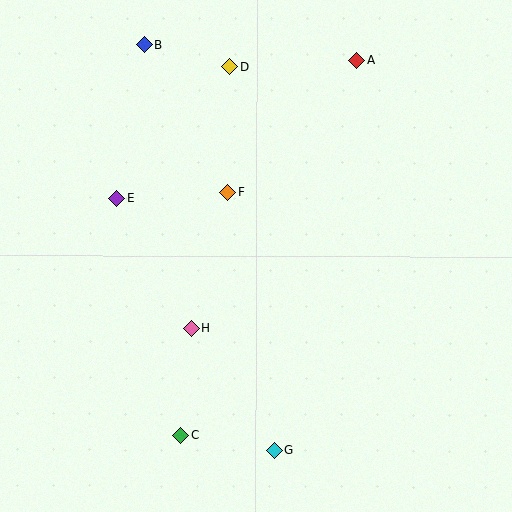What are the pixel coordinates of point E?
Point E is at (117, 198).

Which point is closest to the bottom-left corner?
Point C is closest to the bottom-left corner.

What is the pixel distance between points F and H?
The distance between F and H is 140 pixels.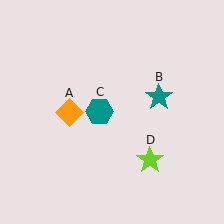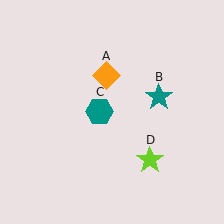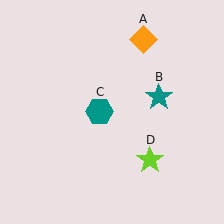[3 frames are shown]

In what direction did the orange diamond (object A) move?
The orange diamond (object A) moved up and to the right.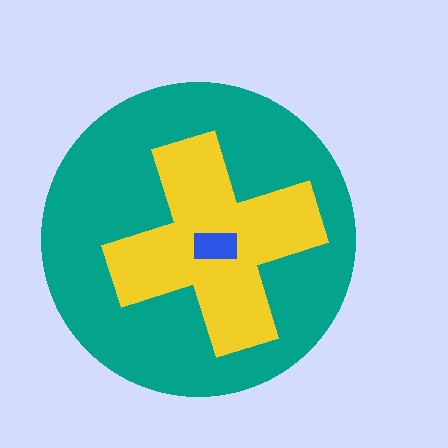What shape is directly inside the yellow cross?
The blue rectangle.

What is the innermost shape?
The blue rectangle.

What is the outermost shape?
The teal circle.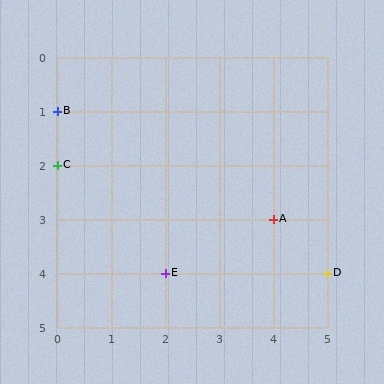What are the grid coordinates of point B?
Point B is at grid coordinates (0, 1).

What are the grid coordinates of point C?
Point C is at grid coordinates (0, 2).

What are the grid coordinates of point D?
Point D is at grid coordinates (5, 4).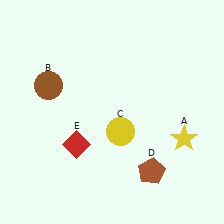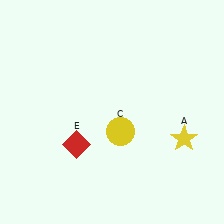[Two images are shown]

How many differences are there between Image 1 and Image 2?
There are 2 differences between the two images.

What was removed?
The brown circle (B), the brown pentagon (D) were removed in Image 2.